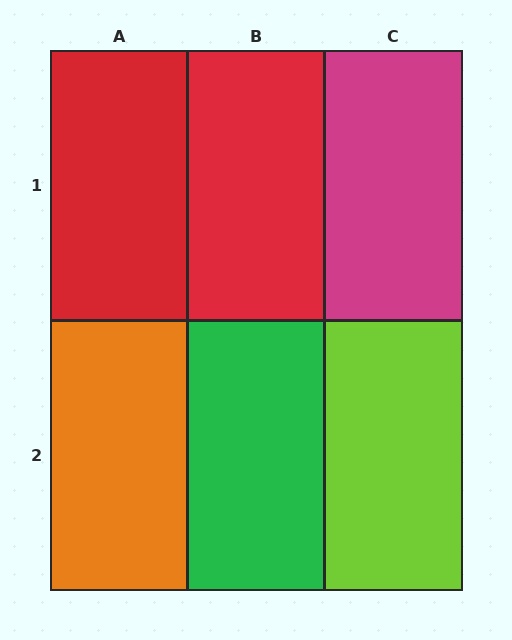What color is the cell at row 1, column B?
Red.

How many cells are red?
2 cells are red.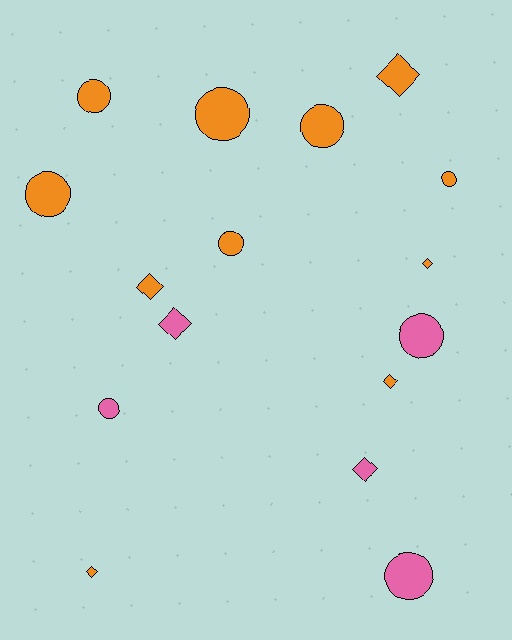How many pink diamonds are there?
There are 2 pink diamonds.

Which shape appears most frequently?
Circle, with 9 objects.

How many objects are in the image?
There are 16 objects.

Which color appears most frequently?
Orange, with 11 objects.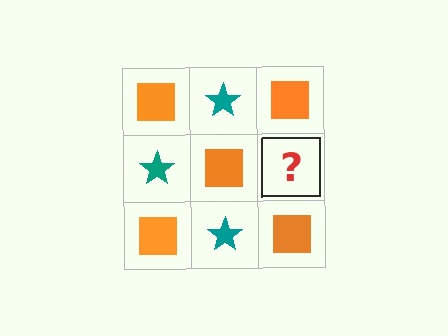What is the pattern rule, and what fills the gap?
The rule is that it alternates orange square and teal star in a checkerboard pattern. The gap should be filled with a teal star.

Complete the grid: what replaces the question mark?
The question mark should be replaced with a teal star.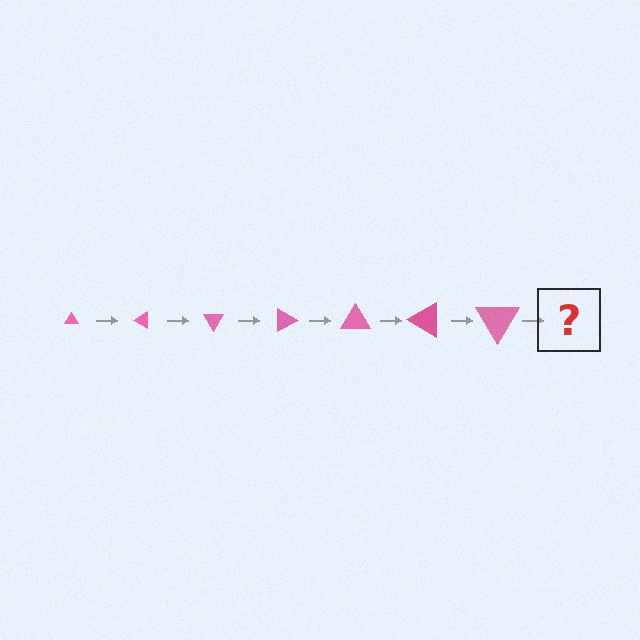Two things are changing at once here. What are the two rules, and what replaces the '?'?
The two rules are that the triangle grows larger each step and it rotates 30 degrees each step. The '?' should be a triangle, larger than the previous one and rotated 210 degrees from the start.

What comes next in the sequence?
The next element should be a triangle, larger than the previous one and rotated 210 degrees from the start.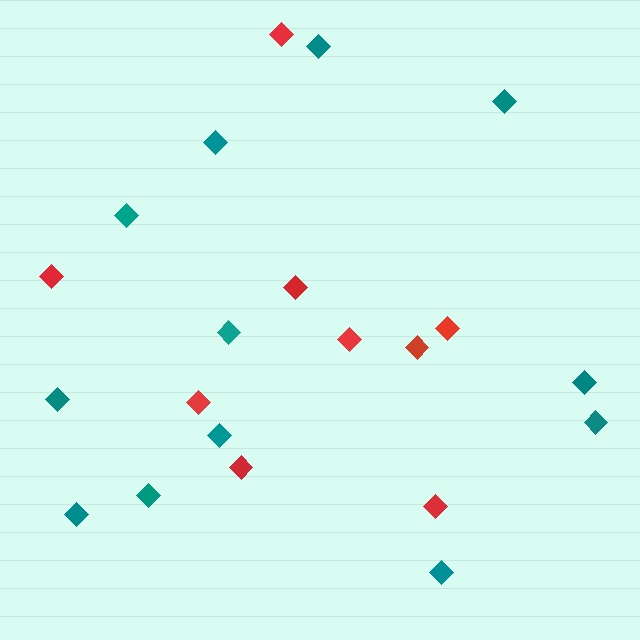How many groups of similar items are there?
There are 2 groups: one group of red diamonds (9) and one group of teal diamonds (12).